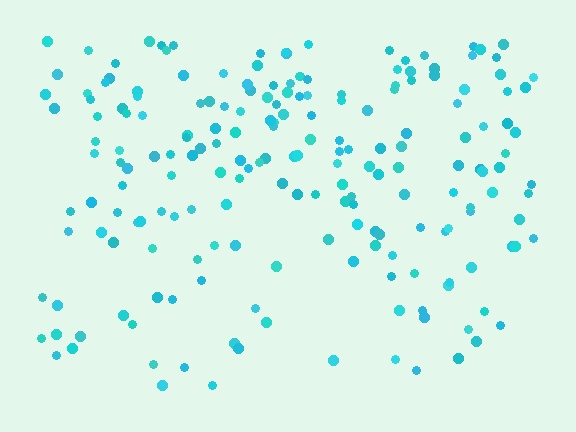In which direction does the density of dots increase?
From bottom to top, with the top side densest.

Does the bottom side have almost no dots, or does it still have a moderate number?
Still a moderate number, just noticeably fewer than the top.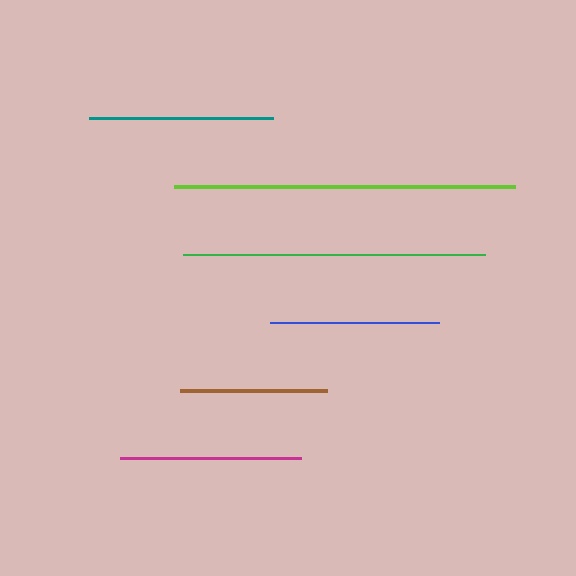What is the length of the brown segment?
The brown segment is approximately 147 pixels long.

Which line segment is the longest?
The lime line is the longest at approximately 340 pixels.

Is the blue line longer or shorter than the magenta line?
The magenta line is longer than the blue line.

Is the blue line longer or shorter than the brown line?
The blue line is longer than the brown line.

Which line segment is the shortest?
The brown line is the shortest at approximately 147 pixels.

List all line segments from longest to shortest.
From longest to shortest: lime, green, teal, magenta, blue, brown.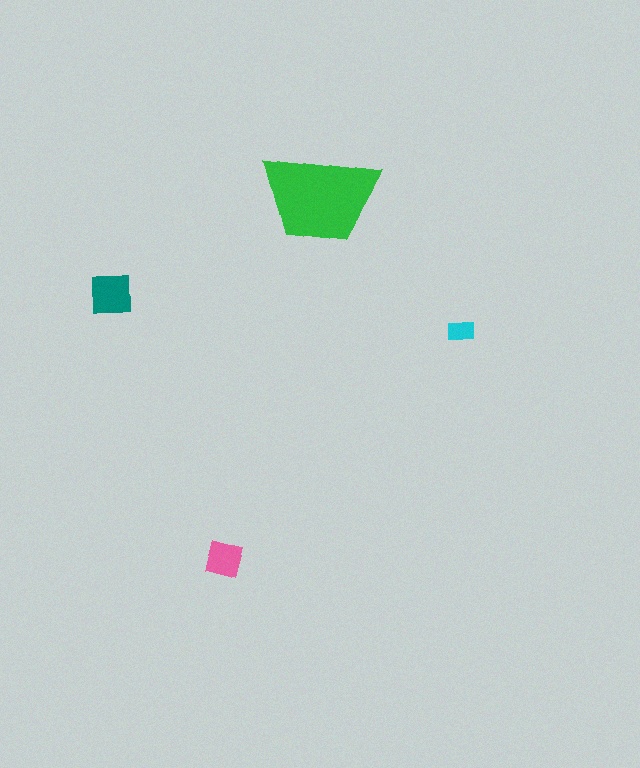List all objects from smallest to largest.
The cyan rectangle, the pink square, the teal square, the green trapezoid.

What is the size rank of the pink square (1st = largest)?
3rd.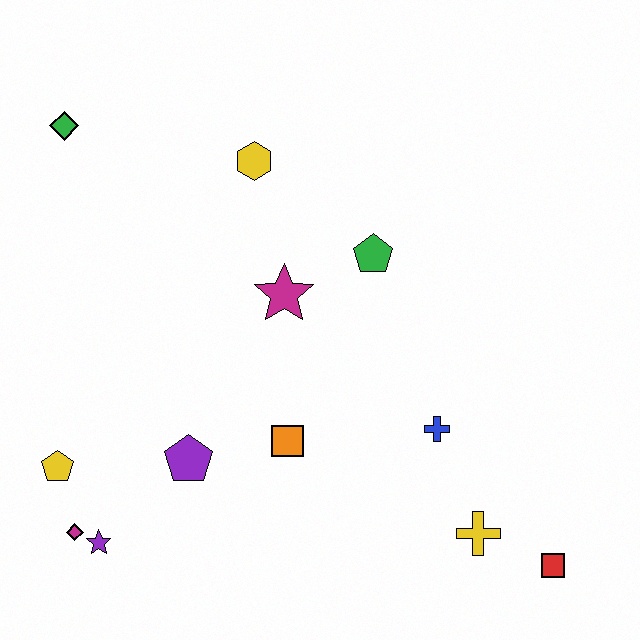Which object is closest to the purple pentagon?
The orange square is closest to the purple pentagon.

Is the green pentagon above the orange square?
Yes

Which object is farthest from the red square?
The green diamond is farthest from the red square.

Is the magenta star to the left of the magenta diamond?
No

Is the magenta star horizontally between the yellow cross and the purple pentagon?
Yes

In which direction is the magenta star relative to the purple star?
The magenta star is above the purple star.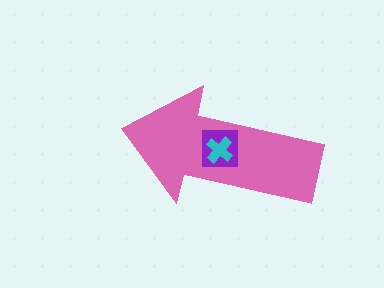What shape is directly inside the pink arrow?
The purple square.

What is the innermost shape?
The cyan cross.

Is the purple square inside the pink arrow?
Yes.